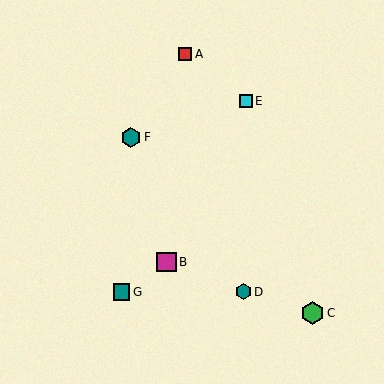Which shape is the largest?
The green hexagon (labeled C) is the largest.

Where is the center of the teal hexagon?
The center of the teal hexagon is at (131, 137).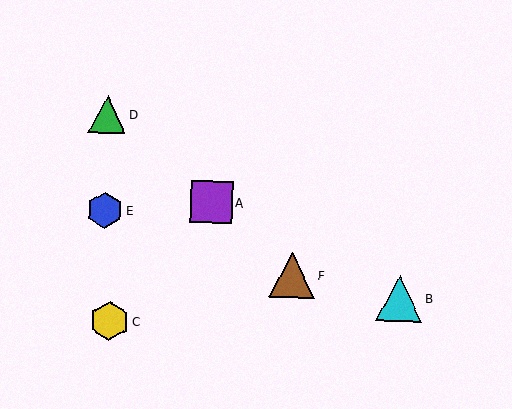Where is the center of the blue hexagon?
The center of the blue hexagon is at (105, 210).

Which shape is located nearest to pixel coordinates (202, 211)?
The purple square (labeled A) at (211, 202) is nearest to that location.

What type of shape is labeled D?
Shape D is a green triangle.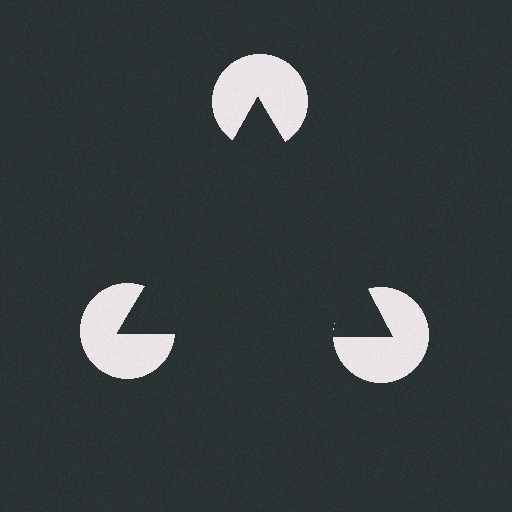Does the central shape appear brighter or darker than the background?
It typically appears slightly darker than the background, even though no actual brightness change is drawn.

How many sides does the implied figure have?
3 sides.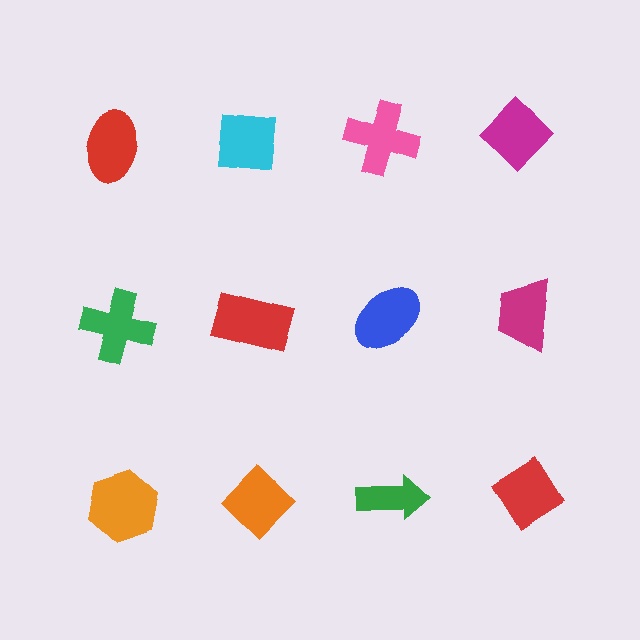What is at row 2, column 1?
A green cross.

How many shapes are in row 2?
4 shapes.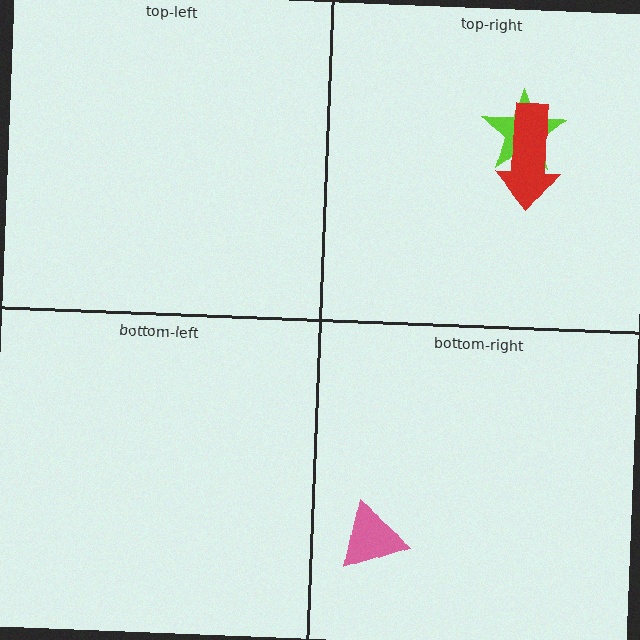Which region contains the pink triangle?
The bottom-right region.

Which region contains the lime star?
The top-right region.